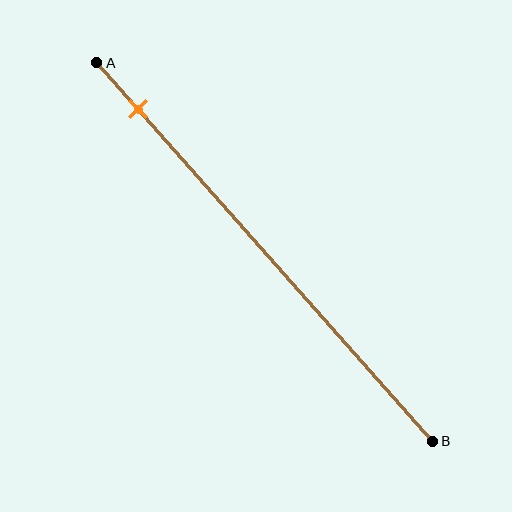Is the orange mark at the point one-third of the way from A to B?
No, the mark is at about 10% from A, not at the 33% one-third point.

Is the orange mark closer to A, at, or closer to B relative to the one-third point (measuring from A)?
The orange mark is closer to point A than the one-third point of segment AB.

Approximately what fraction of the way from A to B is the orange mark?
The orange mark is approximately 10% of the way from A to B.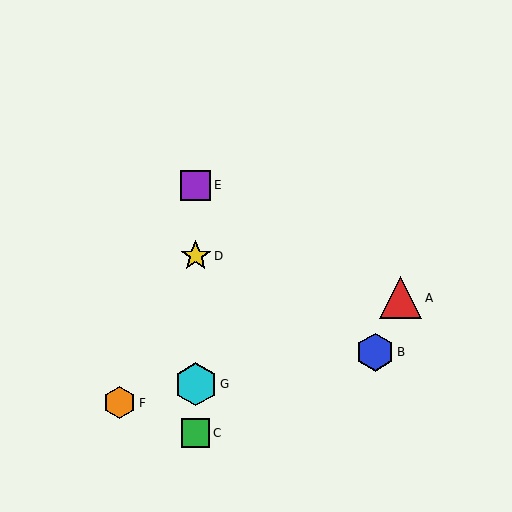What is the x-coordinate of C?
Object C is at x≈196.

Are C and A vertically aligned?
No, C is at x≈196 and A is at x≈401.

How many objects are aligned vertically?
4 objects (C, D, E, G) are aligned vertically.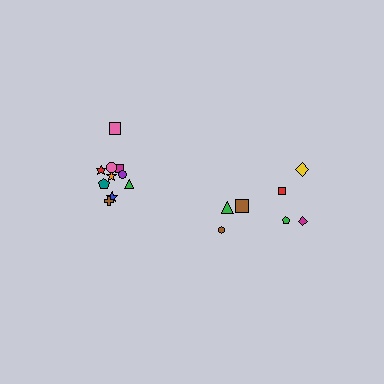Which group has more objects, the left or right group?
The left group.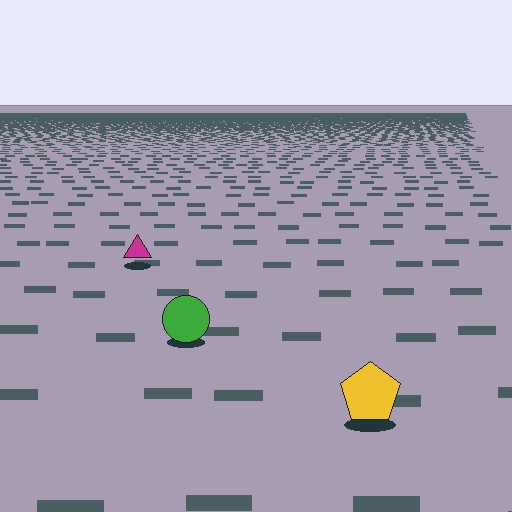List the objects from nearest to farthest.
From nearest to farthest: the yellow pentagon, the green circle, the magenta triangle.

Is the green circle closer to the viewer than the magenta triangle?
Yes. The green circle is closer — you can tell from the texture gradient: the ground texture is coarser near it.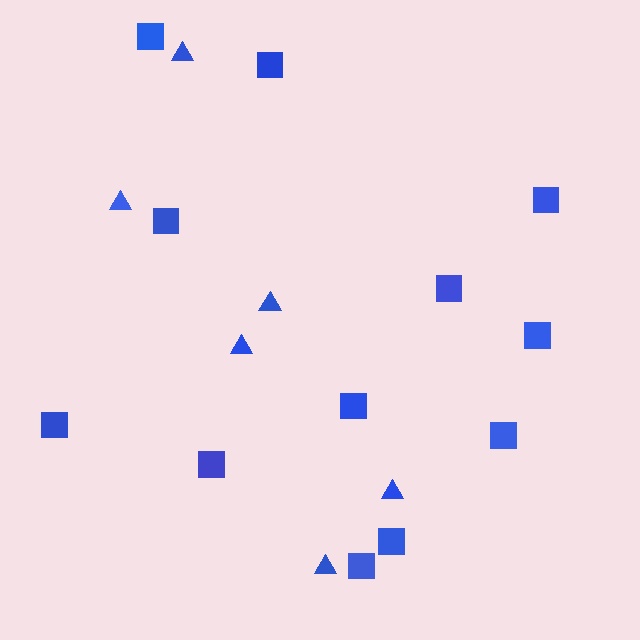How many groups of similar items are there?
There are 2 groups: one group of triangles (6) and one group of squares (12).